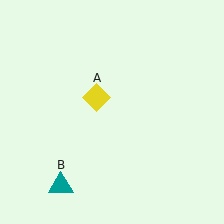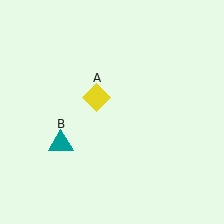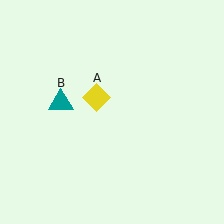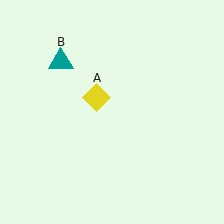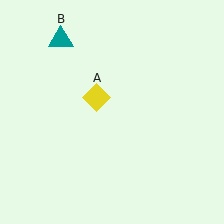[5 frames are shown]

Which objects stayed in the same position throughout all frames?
Yellow diamond (object A) remained stationary.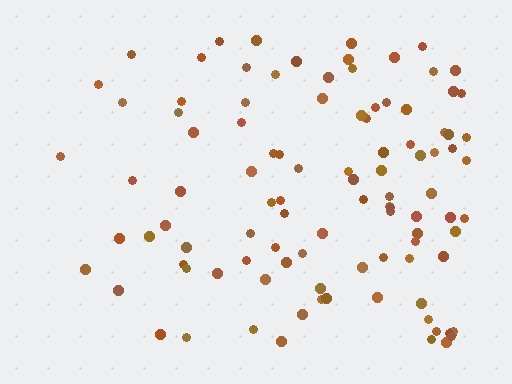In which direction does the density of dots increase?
From left to right, with the right side densest.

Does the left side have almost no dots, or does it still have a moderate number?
Still a moderate number, just noticeably fewer than the right.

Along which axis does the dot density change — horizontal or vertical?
Horizontal.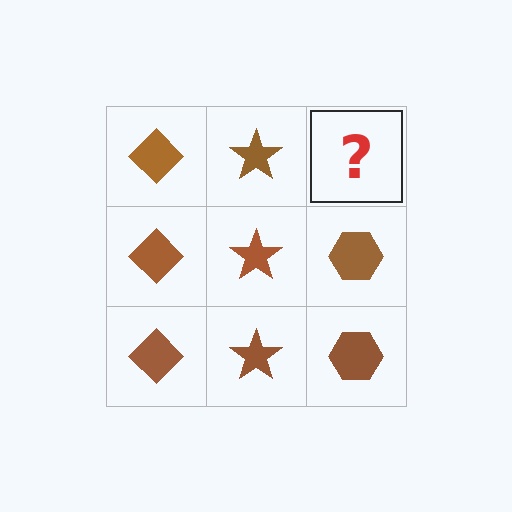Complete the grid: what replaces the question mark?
The question mark should be replaced with a brown hexagon.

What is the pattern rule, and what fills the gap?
The rule is that each column has a consistent shape. The gap should be filled with a brown hexagon.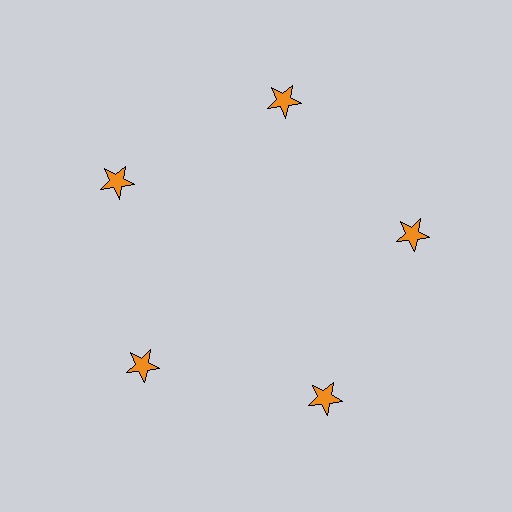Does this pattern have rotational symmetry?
Yes, this pattern has 5-fold rotational symmetry. It looks the same after rotating 72 degrees around the center.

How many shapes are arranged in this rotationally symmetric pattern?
There are 5 shapes, arranged in 5 groups of 1.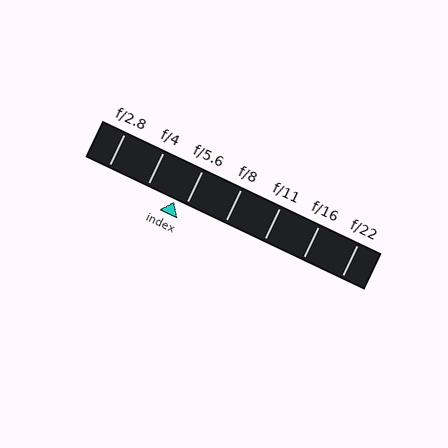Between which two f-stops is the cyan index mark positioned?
The index mark is between f/4 and f/5.6.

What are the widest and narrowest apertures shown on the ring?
The widest aperture shown is f/2.8 and the narrowest is f/22.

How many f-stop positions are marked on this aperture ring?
There are 7 f-stop positions marked.